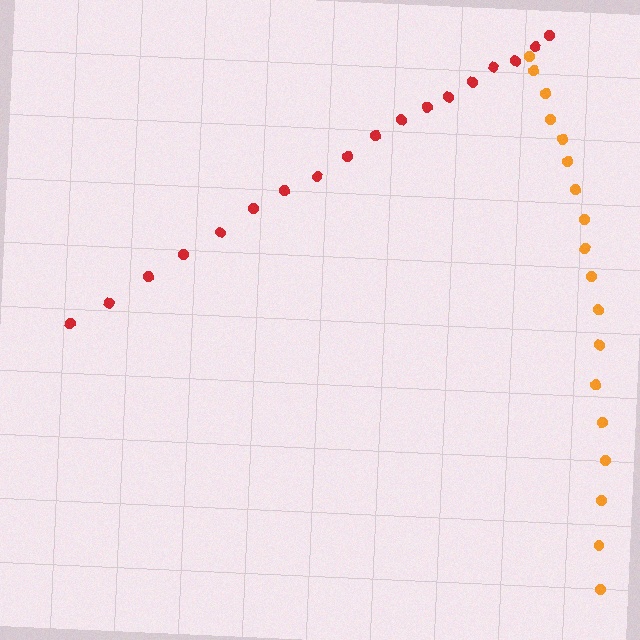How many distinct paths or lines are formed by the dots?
There are 2 distinct paths.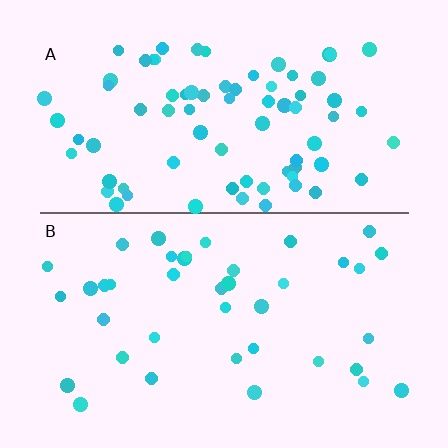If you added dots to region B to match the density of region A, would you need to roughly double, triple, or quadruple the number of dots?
Approximately double.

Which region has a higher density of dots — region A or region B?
A (the top).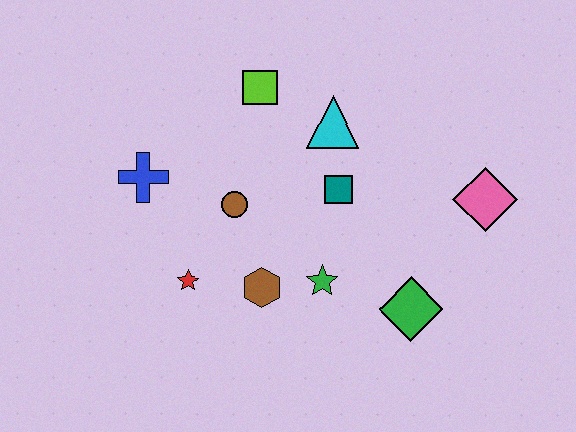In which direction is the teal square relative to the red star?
The teal square is to the right of the red star.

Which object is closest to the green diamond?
The green star is closest to the green diamond.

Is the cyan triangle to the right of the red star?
Yes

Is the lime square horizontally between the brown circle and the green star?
Yes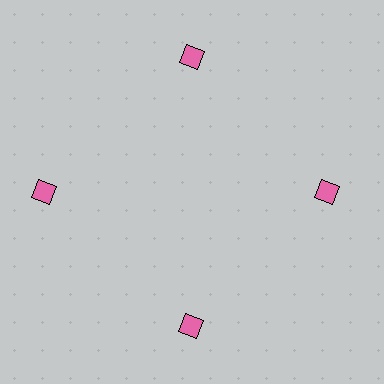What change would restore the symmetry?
The symmetry would be restored by moving it inward, back onto the ring so that all 4 diamonds sit at equal angles and equal distance from the center.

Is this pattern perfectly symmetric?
No. The 4 pink diamonds are arranged in a ring, but one element near the 9 o'clock position is pushed outward from the center, breaking the 4-fold rotational symmetry.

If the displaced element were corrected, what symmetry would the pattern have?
It would have 4-fold rotational symmetry — the pattern would map onto itself every 90 degrees.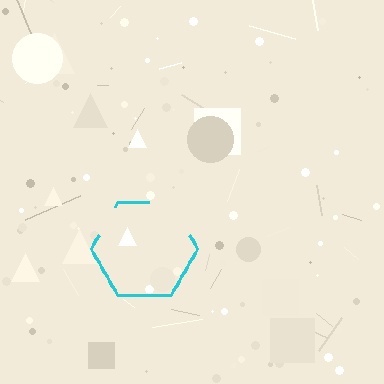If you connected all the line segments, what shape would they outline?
They would outline a hexagon.